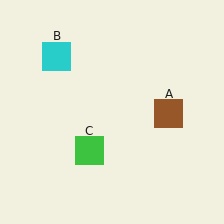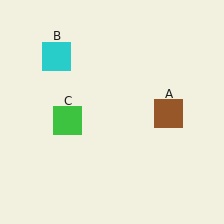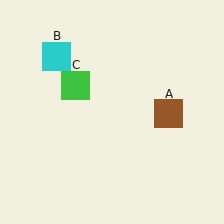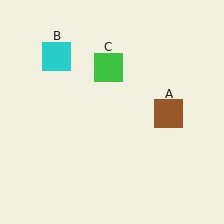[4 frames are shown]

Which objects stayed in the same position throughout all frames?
Brown square (object A) and cyan square (object B) remained stationary.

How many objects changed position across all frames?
1 object changed position: green square (object C).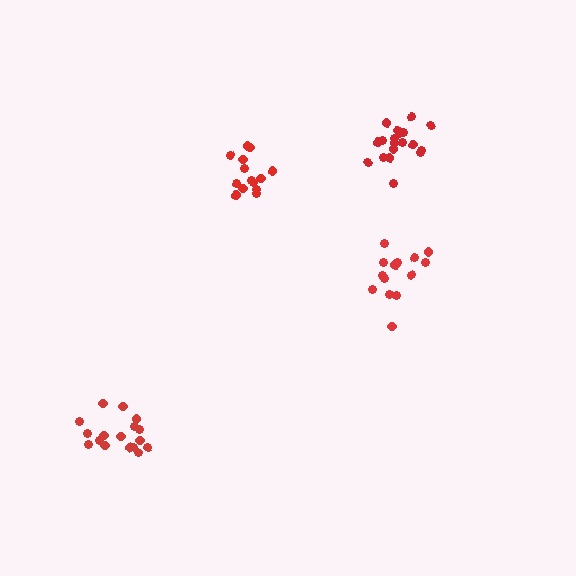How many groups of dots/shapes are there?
There are 4 groups.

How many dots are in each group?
Group 1: 17 dots, Group 2: 14 dots, Group 3: 19 dots, Group 4: 14 dots (64 total).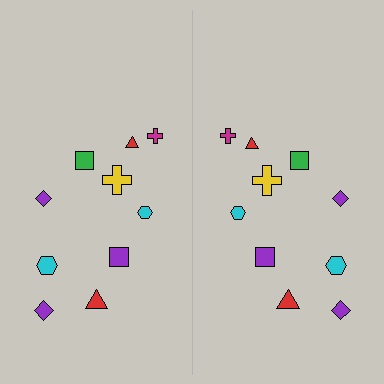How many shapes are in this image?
There are 20 shapes in this image.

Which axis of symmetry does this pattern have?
The pattern has a vertical axis of symmetry running through the center of the image.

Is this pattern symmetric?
Yes, this pattern has bilateral (reflection) symmetry.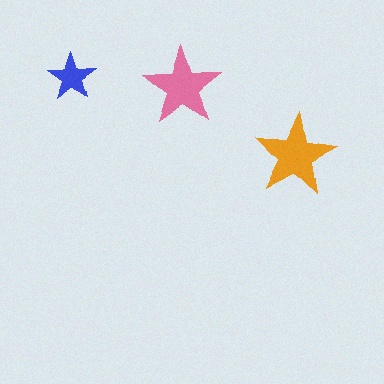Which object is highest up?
The blue star is topmost.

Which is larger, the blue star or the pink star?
The pink one.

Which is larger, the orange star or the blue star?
The orange one.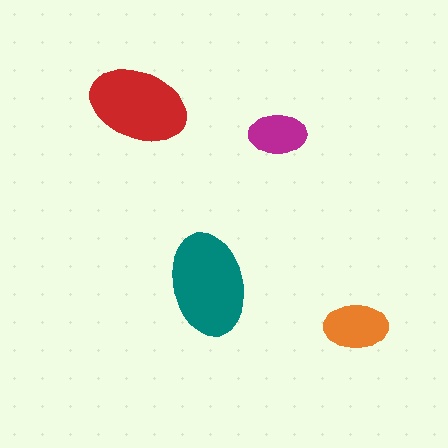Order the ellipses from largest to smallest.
the teal one, the red one, the orange one, the magenta one.